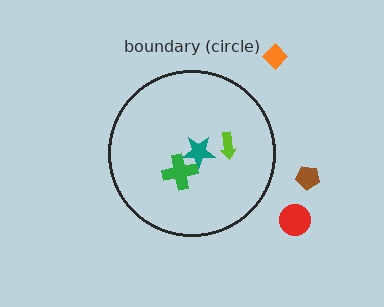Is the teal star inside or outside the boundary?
Inside.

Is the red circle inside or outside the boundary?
Outside.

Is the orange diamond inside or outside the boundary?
Outside.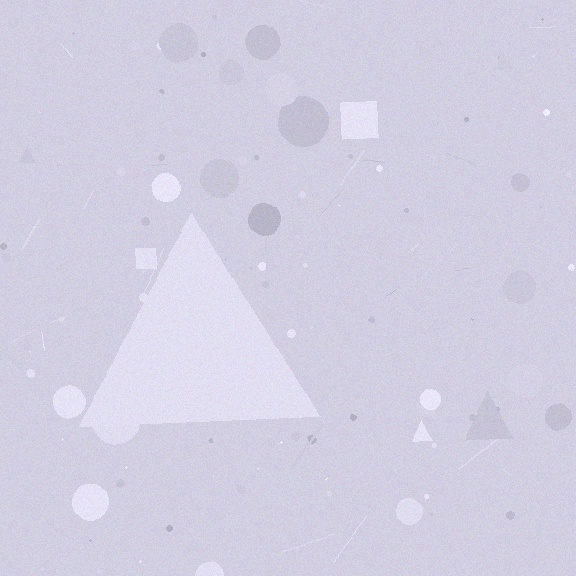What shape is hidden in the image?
A triangle is hidden in the image.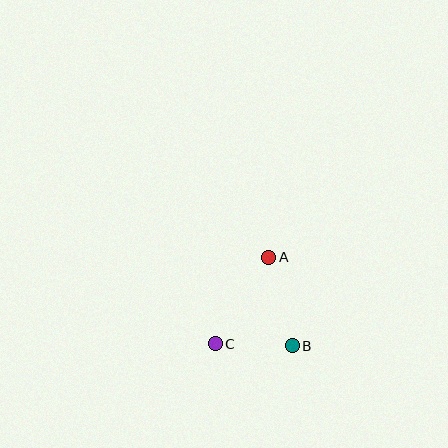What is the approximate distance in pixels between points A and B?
The distance between A and B is approximately 91 pixels.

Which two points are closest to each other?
Points B and C are closest to each other.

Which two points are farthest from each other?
Points A and C are farthest from each other.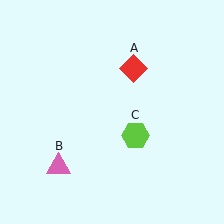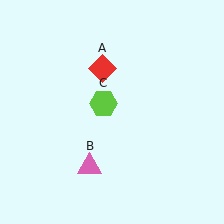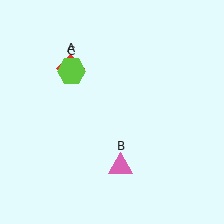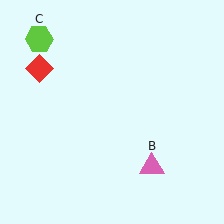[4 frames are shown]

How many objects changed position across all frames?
3 objects changed position: red diamond (object A), pink triangle (object B), lime hexagon (object C).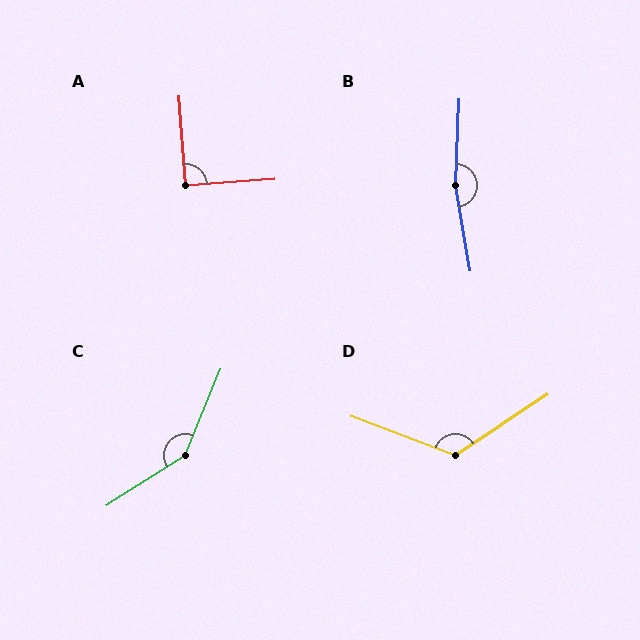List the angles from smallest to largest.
A (90°), D (126°), C (145°), B (169°).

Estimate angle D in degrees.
Approximately 126 degrees.